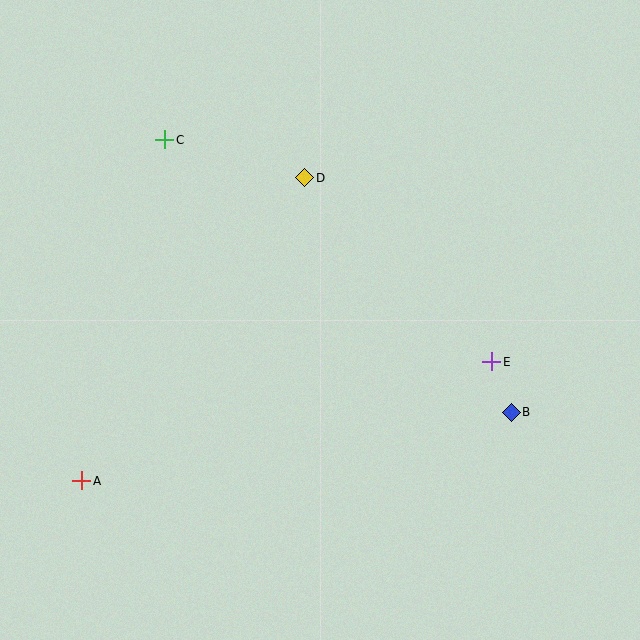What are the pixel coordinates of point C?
Point C is at (165, 140).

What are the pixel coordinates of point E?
Point E is at (492, 362).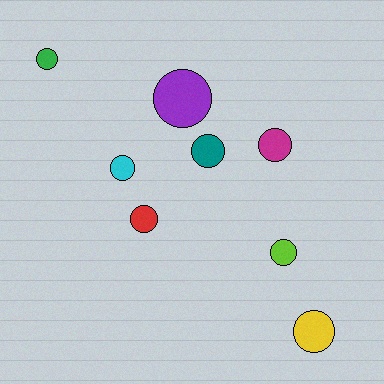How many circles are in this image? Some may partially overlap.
There are 8 circles.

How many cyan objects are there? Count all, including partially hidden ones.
There is 1 cyan object.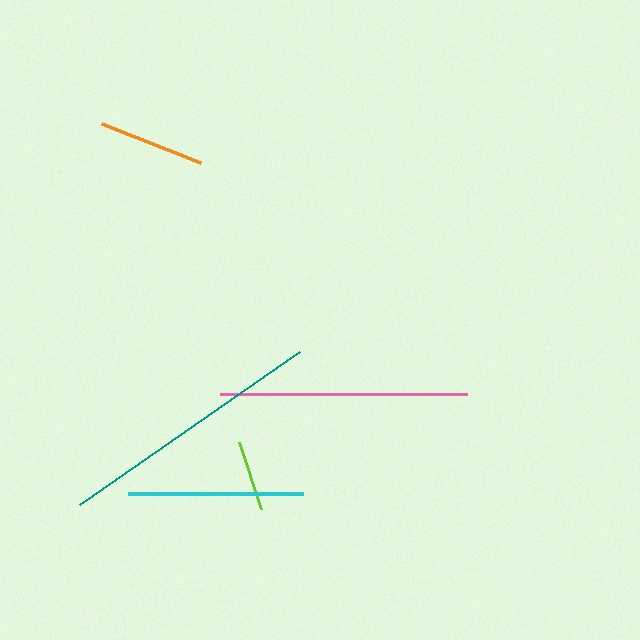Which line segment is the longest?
The teal line is the longest at approximately 268 pixels.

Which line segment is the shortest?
The lime line is the shortest at approximately 70 pixels.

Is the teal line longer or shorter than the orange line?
The teal line is longer than the orange line.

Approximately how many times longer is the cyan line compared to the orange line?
The cyan line is approximately 1.7 times the length of the orange line.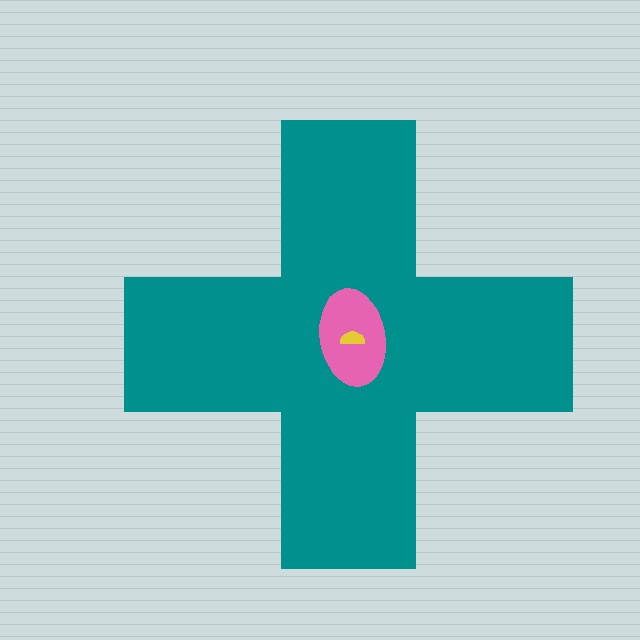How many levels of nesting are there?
3.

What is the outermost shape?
The teal cross.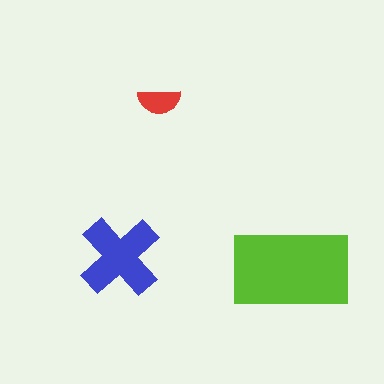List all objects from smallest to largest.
The red semicircle, the blue cross, the lime rectangle.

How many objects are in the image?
There are 3 objects in the image.